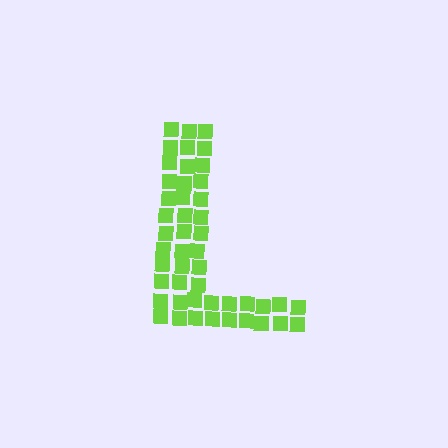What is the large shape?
The large shape is the letter L.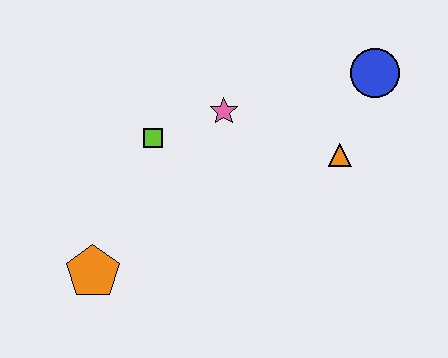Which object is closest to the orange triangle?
The blue circle is closest to the orange triangle.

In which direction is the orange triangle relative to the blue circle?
The orange triangle is below the blue circle.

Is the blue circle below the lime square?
No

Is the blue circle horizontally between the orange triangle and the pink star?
No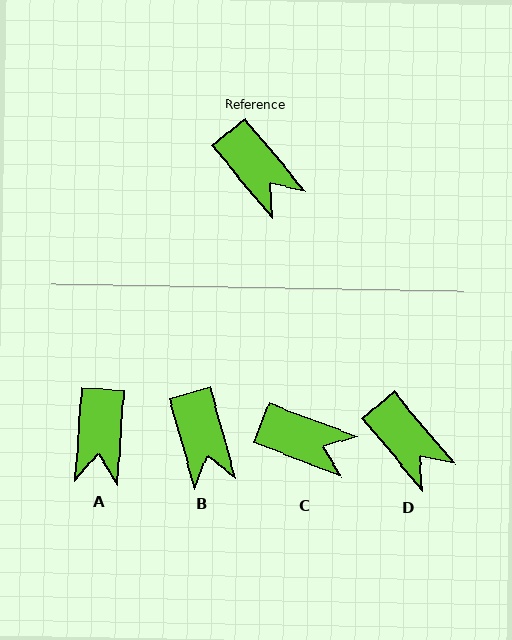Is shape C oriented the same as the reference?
No, it is off by about 29 degrees.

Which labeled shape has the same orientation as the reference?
D.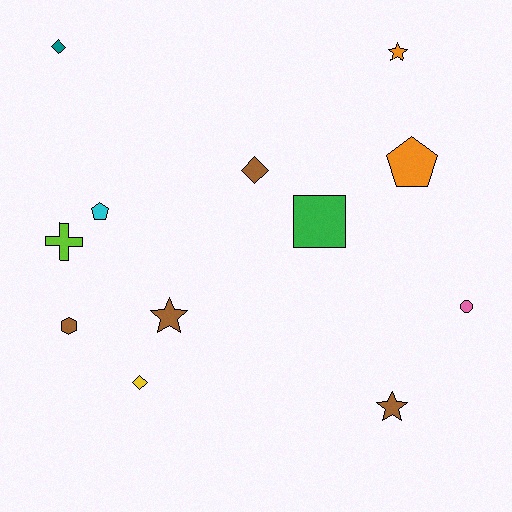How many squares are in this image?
There is 1 square.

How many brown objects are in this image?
There are 4 brown objects.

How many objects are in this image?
There are 12 objects.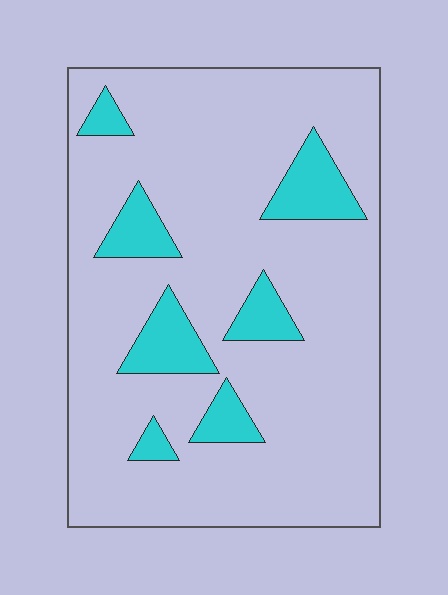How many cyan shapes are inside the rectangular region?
7.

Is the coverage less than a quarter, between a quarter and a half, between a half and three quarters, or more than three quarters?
Less than a quarter.